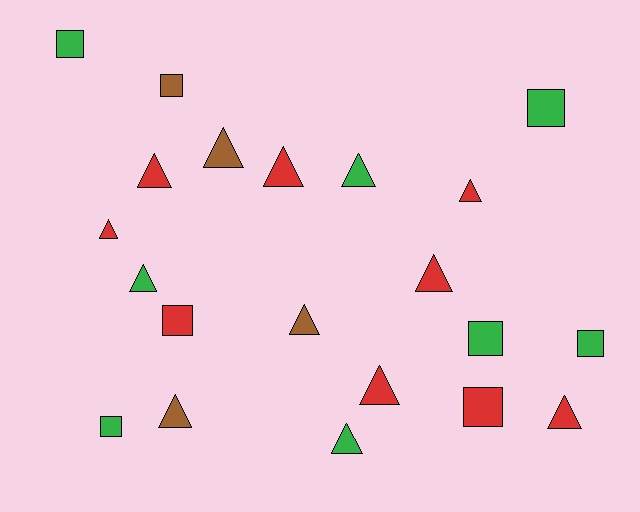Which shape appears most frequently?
Triangle, with 13 objects.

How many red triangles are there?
There are 7 red triangles.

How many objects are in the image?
There are 21 objects.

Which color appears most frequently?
Red, with 9 objects.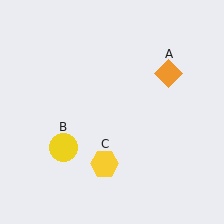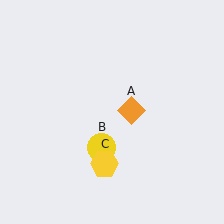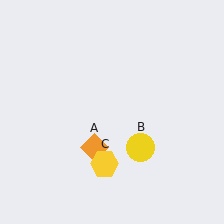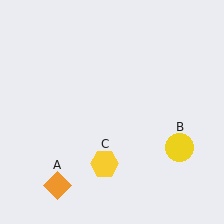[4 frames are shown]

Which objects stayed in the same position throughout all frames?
Yellow hexagon (object C) remained stationary.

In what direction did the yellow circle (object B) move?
The yellow circle (object B) moved right.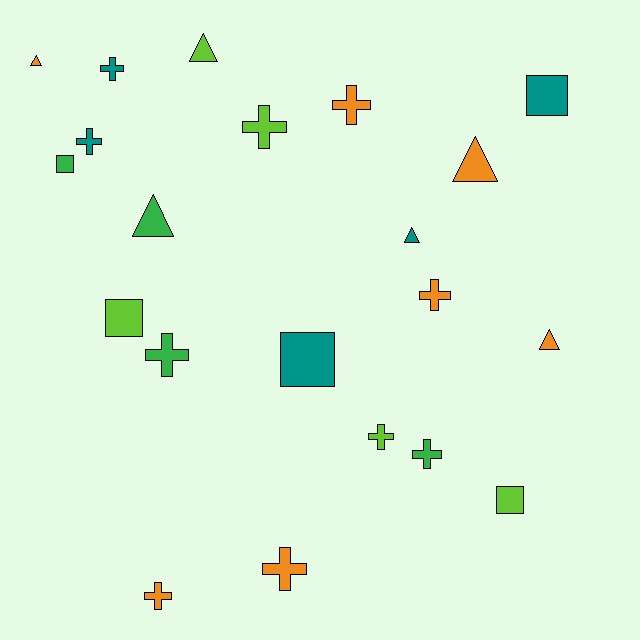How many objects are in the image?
There are 21 objects.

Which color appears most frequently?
Orange, with 7 objects.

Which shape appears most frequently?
Cross, with 10 objects.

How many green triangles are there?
There is 1 green triangle.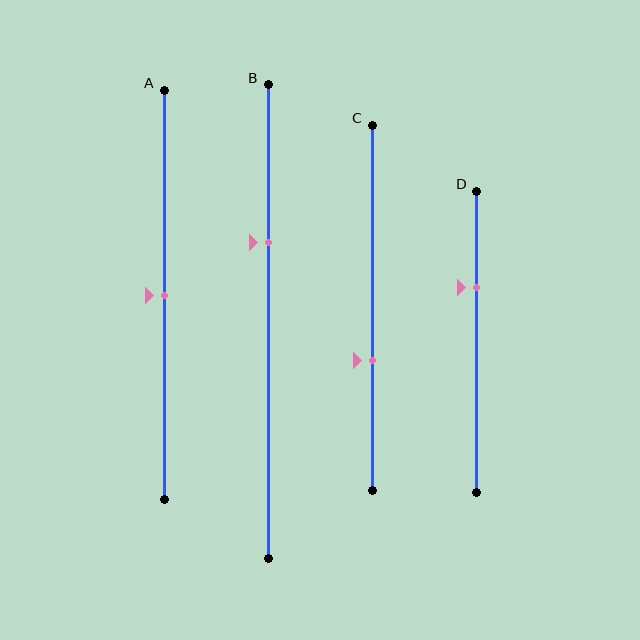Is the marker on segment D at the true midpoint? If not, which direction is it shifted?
No, the marker on segment D is shifted upward by about 18% of the segment length.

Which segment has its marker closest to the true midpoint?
Segment A has its marker closest to the true midpoint.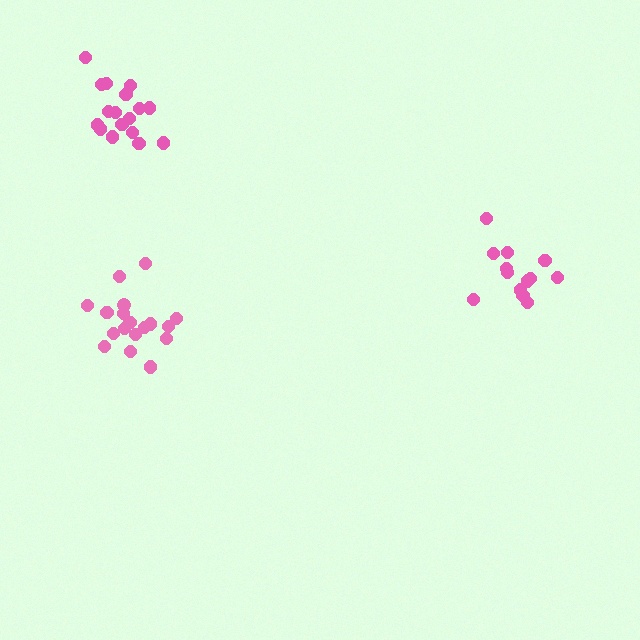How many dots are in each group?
Group 1: 18 dots, Group 2: 17 dots, Group 3: 13 dots (48 total).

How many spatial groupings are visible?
There are 3 spatial groupings.